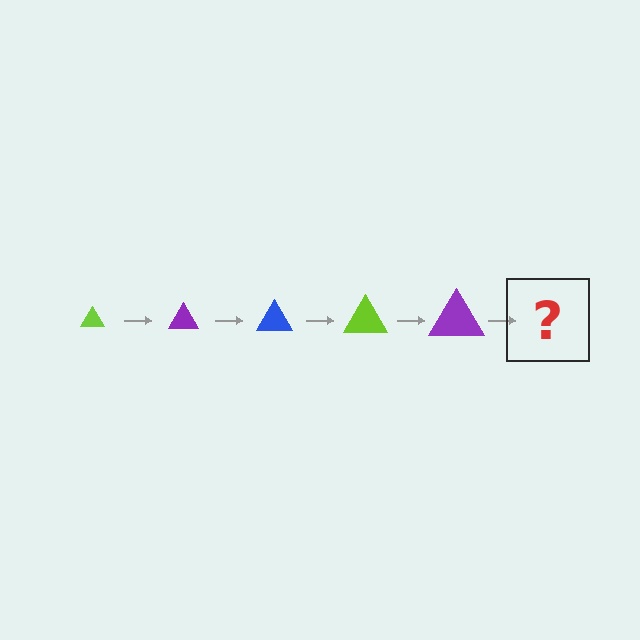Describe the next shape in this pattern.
It should be a blue triangle, larger than the previous one.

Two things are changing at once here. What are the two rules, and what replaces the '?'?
The two rules are that the triangle grows larger each step and the color cycles through lime, purple, and blue. The '?' should be a blue triangle, larger than the previous one.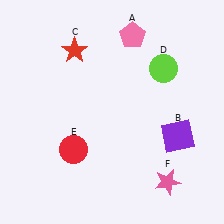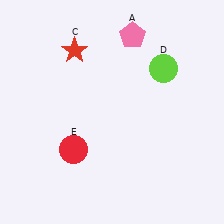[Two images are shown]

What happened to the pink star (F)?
The pink star (F) was removed in Image 2. It was in the bottom-right area of Image 1.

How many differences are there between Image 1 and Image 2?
There are 2 differences between the two images.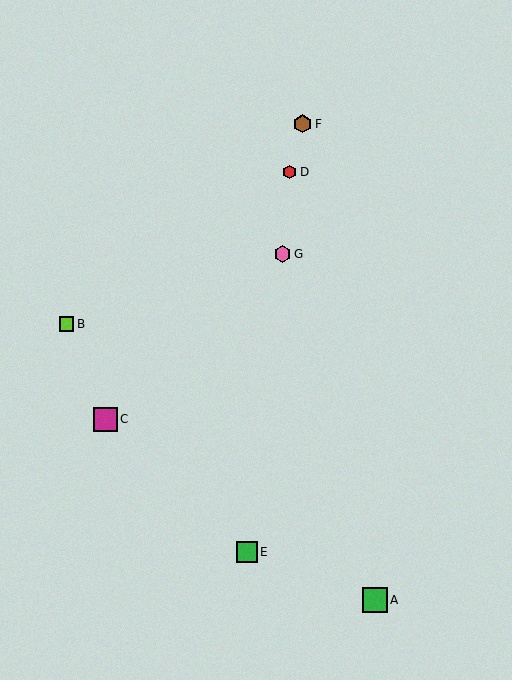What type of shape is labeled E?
Shape E is a green square.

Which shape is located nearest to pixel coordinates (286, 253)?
The pink hexagon (labeled G) at (283, 254) is nearest to that location.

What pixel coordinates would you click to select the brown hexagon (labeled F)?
Click at (303, 124) to select the brown hexagon F.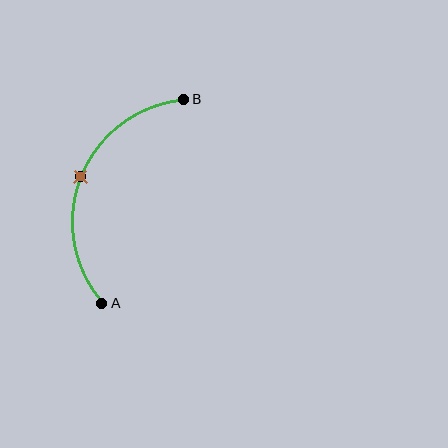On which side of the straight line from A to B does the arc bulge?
The arc bulges to the left of the straight line connecting A and B.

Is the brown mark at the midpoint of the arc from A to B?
Yes. The brown mark lies on the arc at equal arc-length from both A and B — it is the arc midpoint.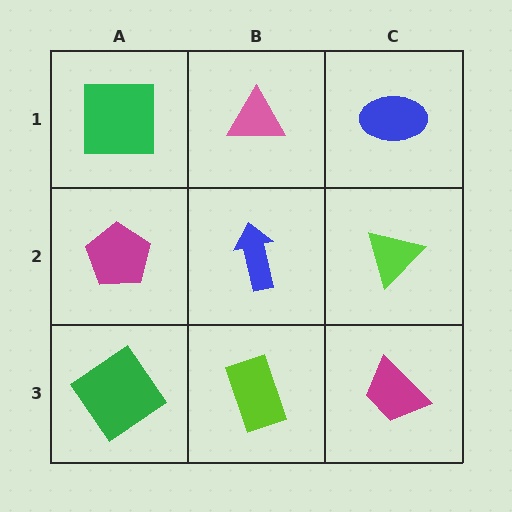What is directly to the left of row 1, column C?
A pink triangle.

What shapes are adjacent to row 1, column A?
A magenta pentagon (row 2, column A), a pink triangle (row 1, column B).